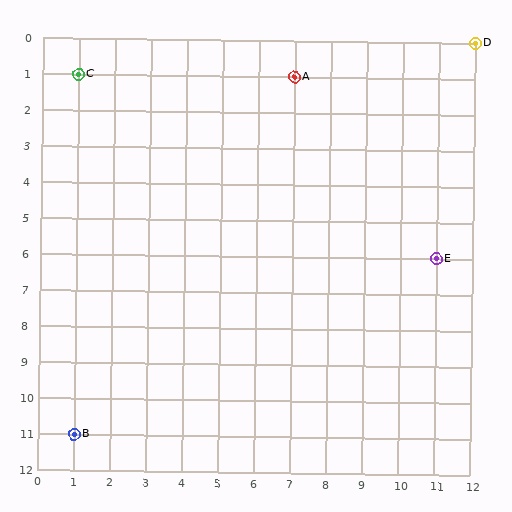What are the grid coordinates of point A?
Point A is at grid coordinates (7, 1).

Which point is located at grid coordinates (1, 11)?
Point B is at (1, 11).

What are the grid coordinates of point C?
Point C is at grid coordinates (1, 1).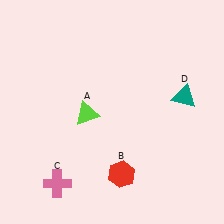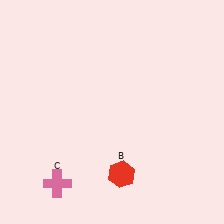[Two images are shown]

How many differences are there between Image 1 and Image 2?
There are 2 differences between the two images.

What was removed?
The teal triangle (D), the lime triangle (A) were removed in Image 2.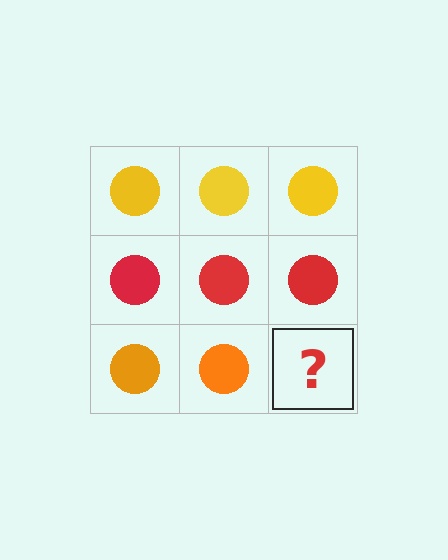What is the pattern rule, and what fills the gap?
The rule is that each row has a consistent color. The gap should be filled with an orange circle.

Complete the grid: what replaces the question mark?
The question mark should be replaced with an orange circle.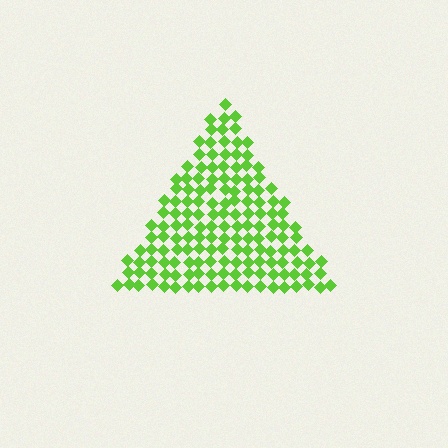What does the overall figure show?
The overall figure shows a triangle.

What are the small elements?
The small elements are diamonds.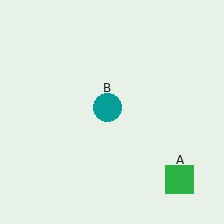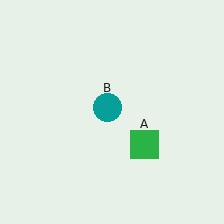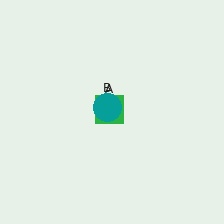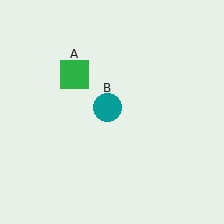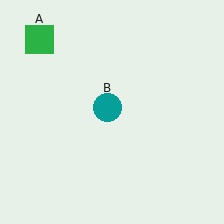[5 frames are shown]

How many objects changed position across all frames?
1 object changed position: green square (object A).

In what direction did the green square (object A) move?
The green square (object A) moved up and to the left.